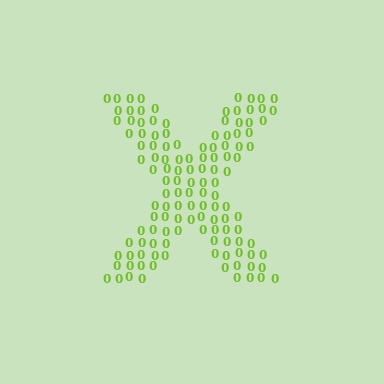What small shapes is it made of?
It is made of small digit 0's.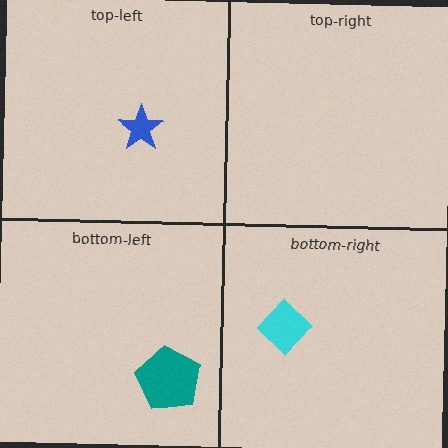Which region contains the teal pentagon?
The bottom-left region.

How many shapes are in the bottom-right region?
1.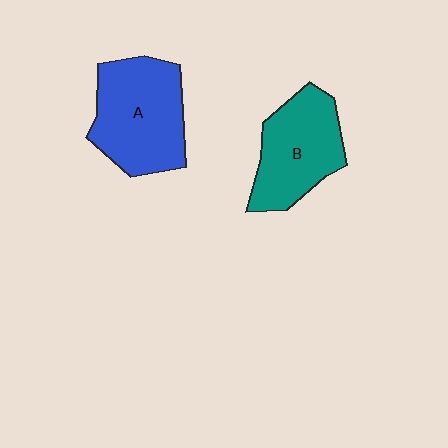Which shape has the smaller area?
Shape B (teal).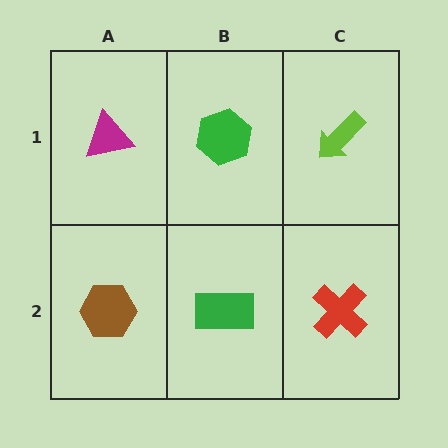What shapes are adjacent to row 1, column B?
A green rectangle (row 2, column B), a magenta triangle (row 1, column A), a lime arrow (row 1, column C).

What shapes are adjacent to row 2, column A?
A magenta triangle (row 1, column A), a green rectangle (row 2, column B).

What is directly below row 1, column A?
A brown hexagon.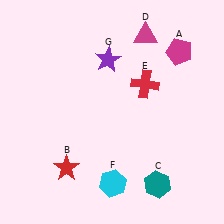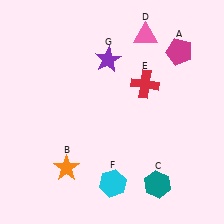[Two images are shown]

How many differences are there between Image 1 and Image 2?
There are 2 differences between the two images.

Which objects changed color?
B changed from red to orange. D changed from magenta to pink.